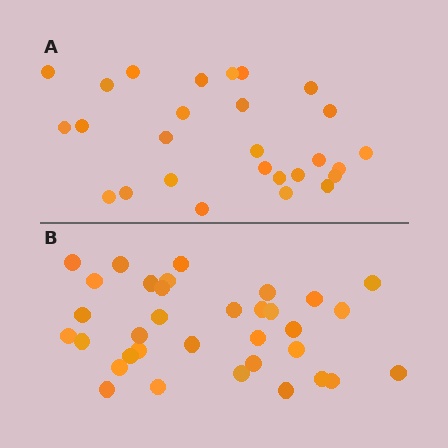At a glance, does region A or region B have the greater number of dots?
Region B (the bottom region) has more dots.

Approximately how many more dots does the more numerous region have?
Region B has roughly 8 or so more dots than region A.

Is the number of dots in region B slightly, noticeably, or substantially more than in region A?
Region B has noticeably more, but not dramatically so. The ratio is roughly 1.3 to 1.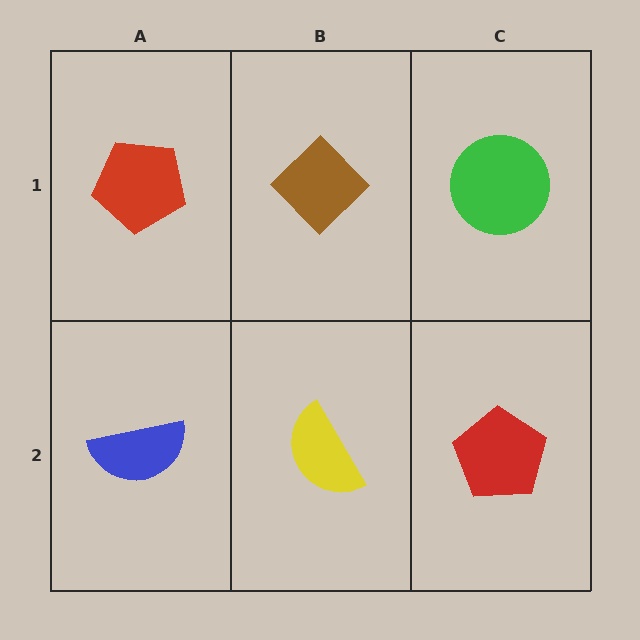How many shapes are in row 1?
3 shapes.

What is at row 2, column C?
A red pentagon.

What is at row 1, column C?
A green circle.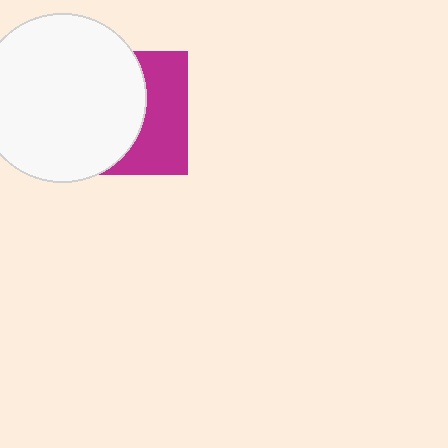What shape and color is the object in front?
The object in front is a white circle.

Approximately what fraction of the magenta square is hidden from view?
Roughly 59% of the magenta square is hidden behind the white circle.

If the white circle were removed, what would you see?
You would see the complete magenta square.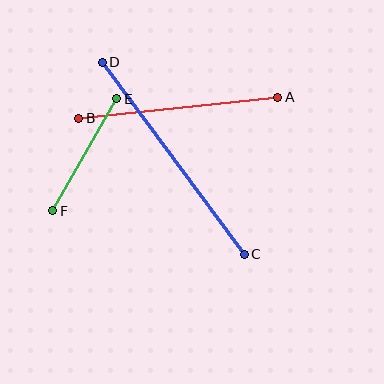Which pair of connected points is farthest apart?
Points C and D are farthest apart.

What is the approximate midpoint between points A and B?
The midpoint is at approximately (178, 108) pixels.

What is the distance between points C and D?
The distance is approximately 238 pixels.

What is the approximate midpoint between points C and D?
The midpoint is at approximately (173, 158) pixels.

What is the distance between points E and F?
The distance is approximately 129 pixels.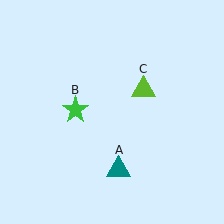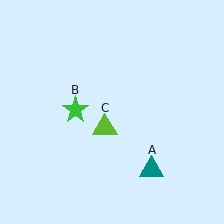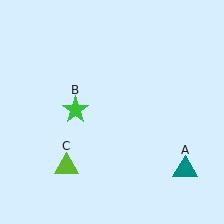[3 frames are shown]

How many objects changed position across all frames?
2 objects changed position: teal triangle (object A), lime triangle (object C).